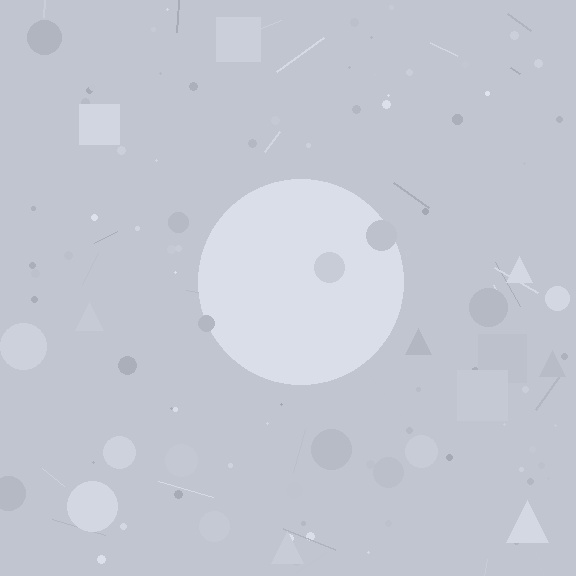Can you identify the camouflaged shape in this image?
The camouflaged shape is a circle.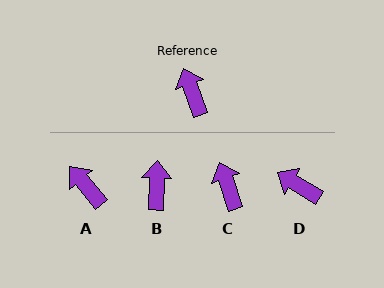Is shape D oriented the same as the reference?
No, it is off by about 39 degrees.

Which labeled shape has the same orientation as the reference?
C.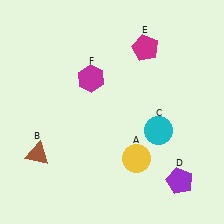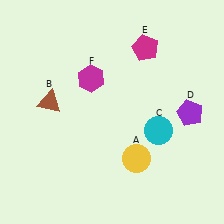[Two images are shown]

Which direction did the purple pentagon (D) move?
The purple pentagon (D) moved up.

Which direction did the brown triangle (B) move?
The brown triangle (B) moved up.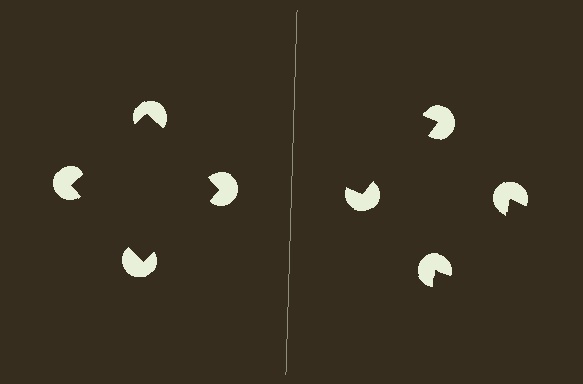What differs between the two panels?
The pac-man discs are positioned identically on both sides; only the wedge orientations differ. On the left they align to a square; on the right they are misaligned.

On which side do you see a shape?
An illusory square appears on the left side. On the right side the wedge cuts are rotated, so no coherent shape forms.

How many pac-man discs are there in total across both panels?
8 — 4 on each side.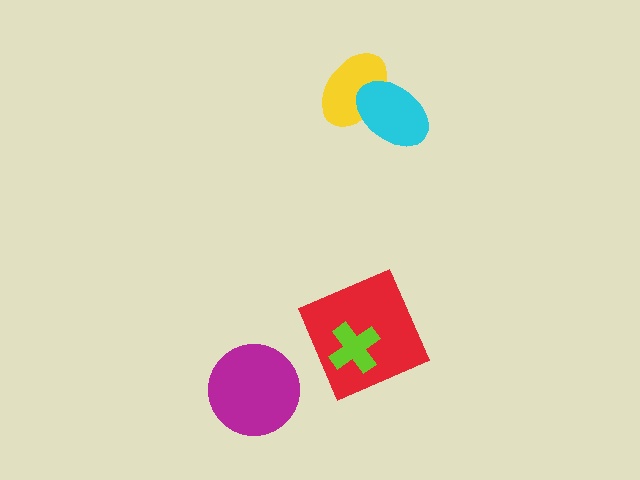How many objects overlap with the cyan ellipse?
1 object overlaps with the cyan ellipse.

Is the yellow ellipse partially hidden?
Yes, it is partially covered by another shape.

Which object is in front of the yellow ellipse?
The cyan ellipse is in front of the yellow ellipse.